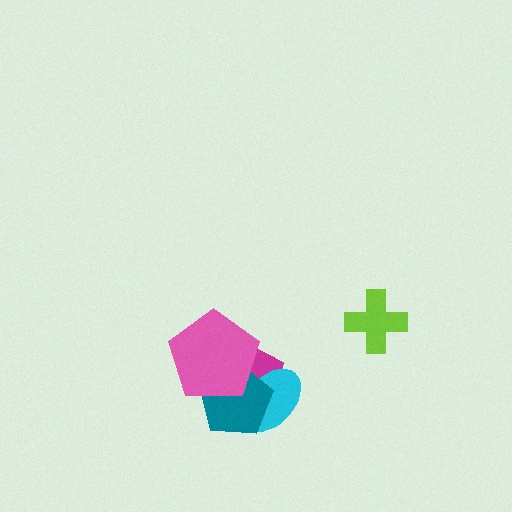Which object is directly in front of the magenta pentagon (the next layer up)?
The cyan ellipse is directly in front of the magenta pentagon.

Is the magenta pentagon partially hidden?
Yes, it is partially covered by another shape.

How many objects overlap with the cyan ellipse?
3 objects overlap with the cyan ellipse.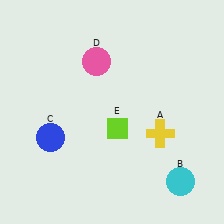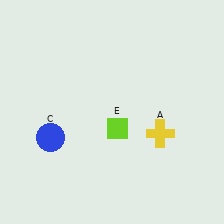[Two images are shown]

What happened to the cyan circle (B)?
The cyan circle (B) was removed in Image 2. It was in the bottom-right area of Image 1.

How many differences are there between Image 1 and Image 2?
There are 2 differences between the two images.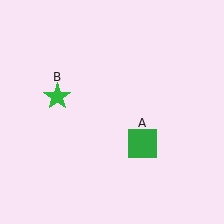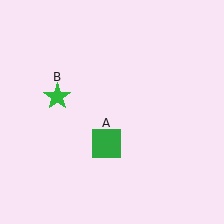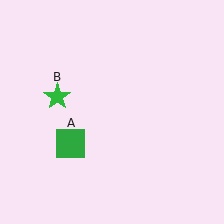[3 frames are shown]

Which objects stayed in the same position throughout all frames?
Green star (object B) remained stationary.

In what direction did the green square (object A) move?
The green square (object A) moved left.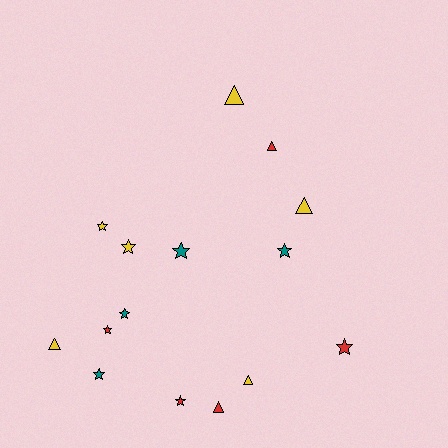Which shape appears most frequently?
Star, with 9 objects.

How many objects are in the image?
There are 15 objects.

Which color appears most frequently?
Yellow, with 6 objects.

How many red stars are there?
There are 3 red stars.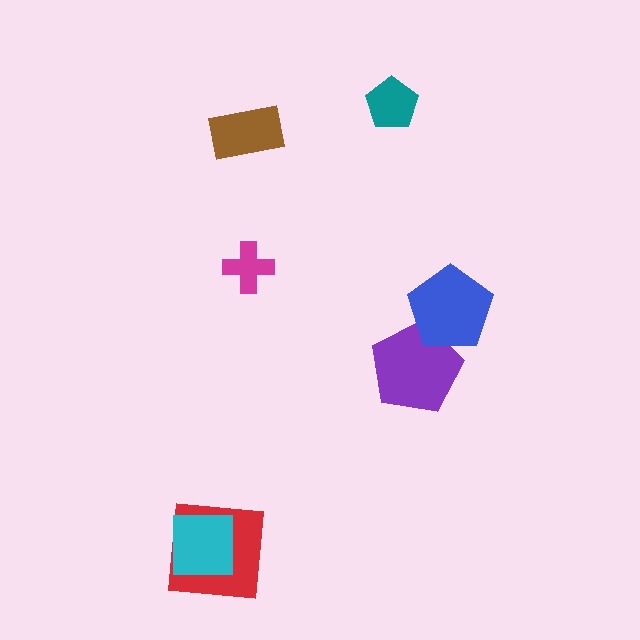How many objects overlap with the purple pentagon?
1 object overlaps with the purple pentagon.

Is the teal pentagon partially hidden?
No, no other shape covers it.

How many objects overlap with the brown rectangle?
0 objects overlap with the brown rectangle.